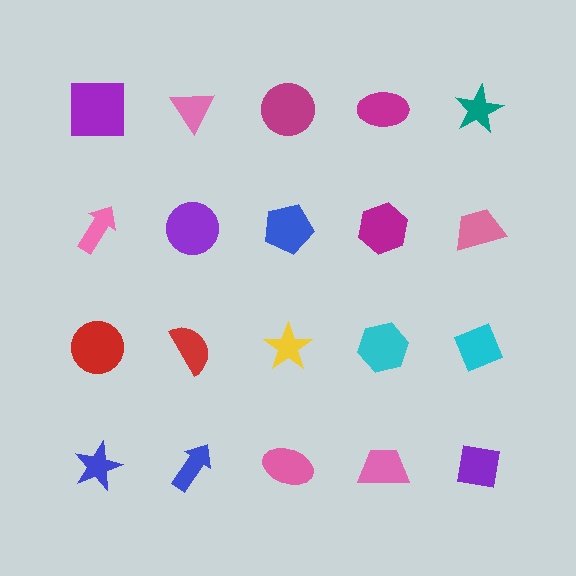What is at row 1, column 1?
A purple square.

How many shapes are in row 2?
5 shapes.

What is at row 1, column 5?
A teal star.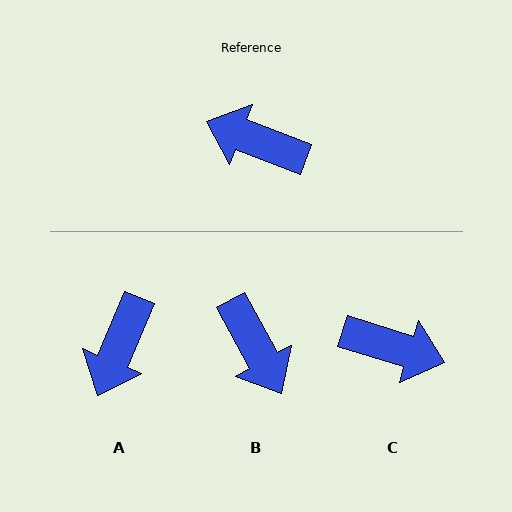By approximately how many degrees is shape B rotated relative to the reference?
Approximately 140 degrees counter-clockwise.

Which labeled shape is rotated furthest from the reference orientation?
C, about 176 degrees away.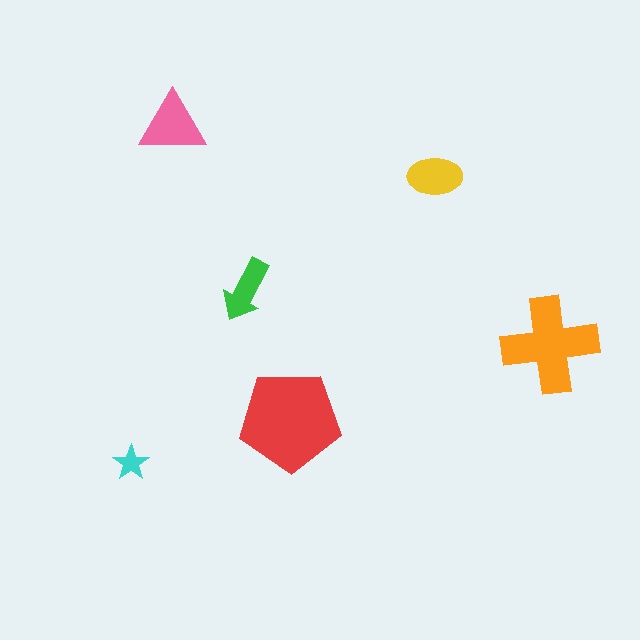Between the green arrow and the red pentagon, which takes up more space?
The red pentagon.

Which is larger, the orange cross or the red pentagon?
The red pentagon.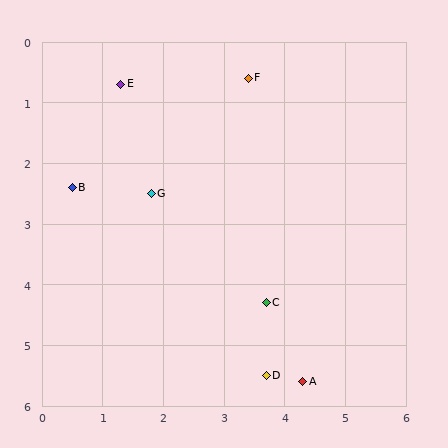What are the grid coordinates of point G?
Point G is at approximately (1.8, 2.5).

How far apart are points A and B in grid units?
Points A and B are about 5.0 grid units apart.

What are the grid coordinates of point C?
Point C is at approximately (3.7, 4.3).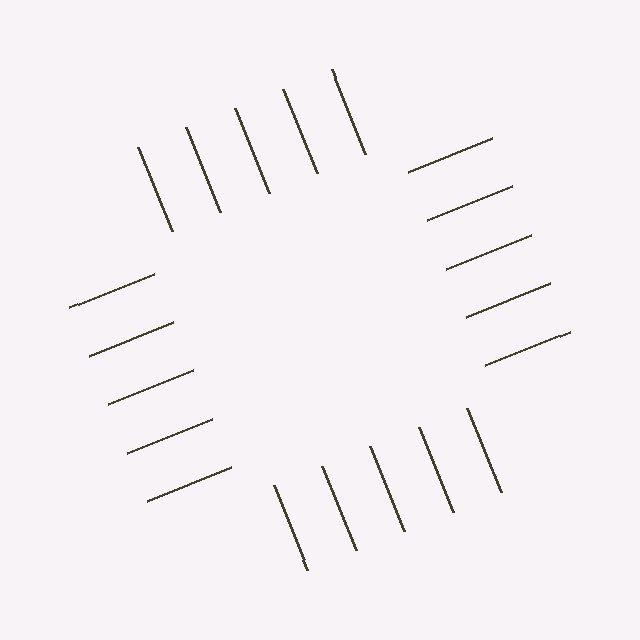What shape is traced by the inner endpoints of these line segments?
An illusory square — the line segments terminate on its edges but no continuous stroke is drawn.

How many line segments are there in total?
20 — 5 along each of the 4 edges.